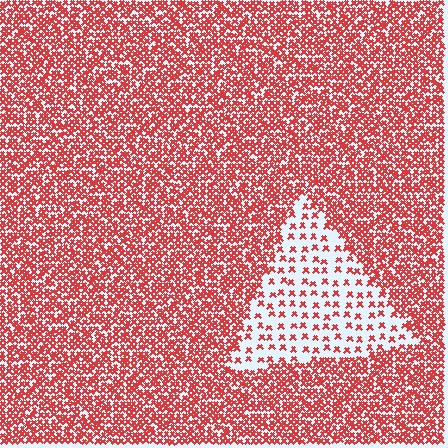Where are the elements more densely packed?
The elements are more densely packed outside the triangle boundary.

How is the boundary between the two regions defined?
The boundary is defined by a change in element density (approximately 3.1x ratio). All elements are the same color, size, and shape.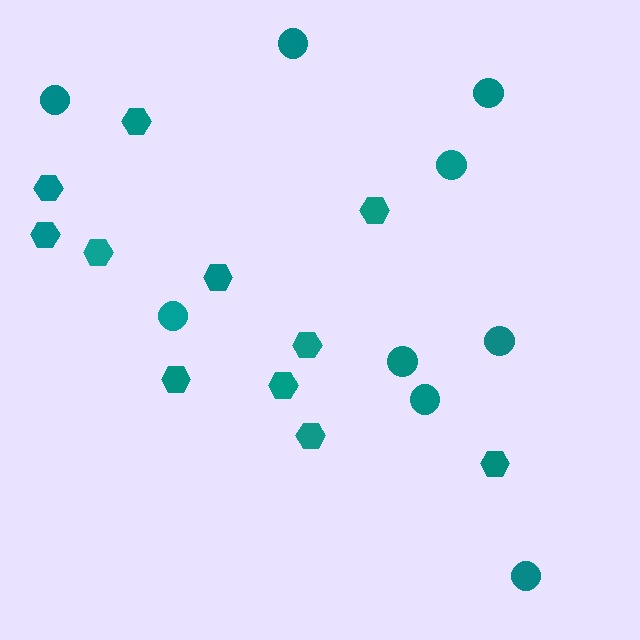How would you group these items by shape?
There are 2 groups: one group of circles (9) and one group of hexagons (11).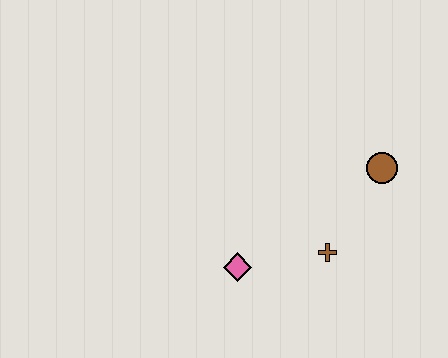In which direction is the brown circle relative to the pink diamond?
The brown circle is to the right of the pink diamond.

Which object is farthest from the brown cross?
The brown circle is farthest from the brown cross.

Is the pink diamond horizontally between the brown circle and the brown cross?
No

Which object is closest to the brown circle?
The brown cross is closest to the brown circle.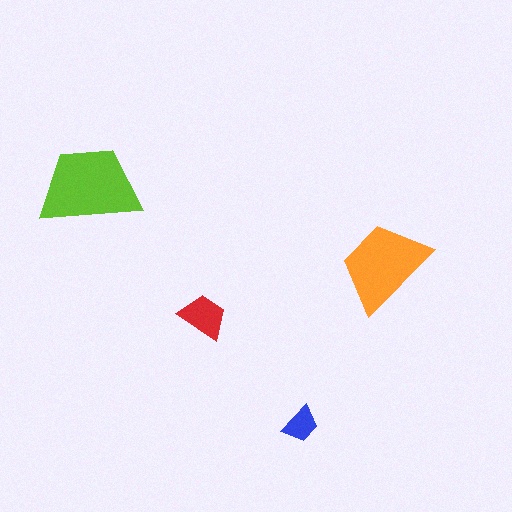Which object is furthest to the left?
The lime trapezoid is leftmost.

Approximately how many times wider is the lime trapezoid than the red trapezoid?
About 2 times wider.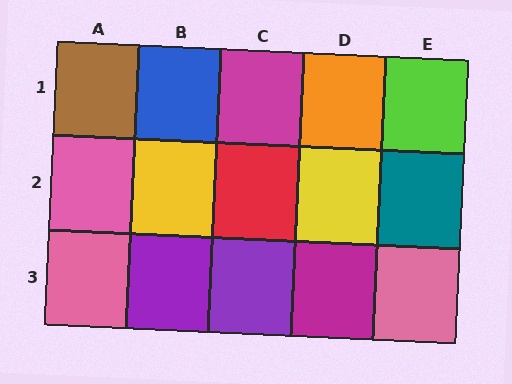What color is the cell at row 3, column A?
Pink.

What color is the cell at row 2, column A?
Pink.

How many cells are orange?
1 cell is orange.